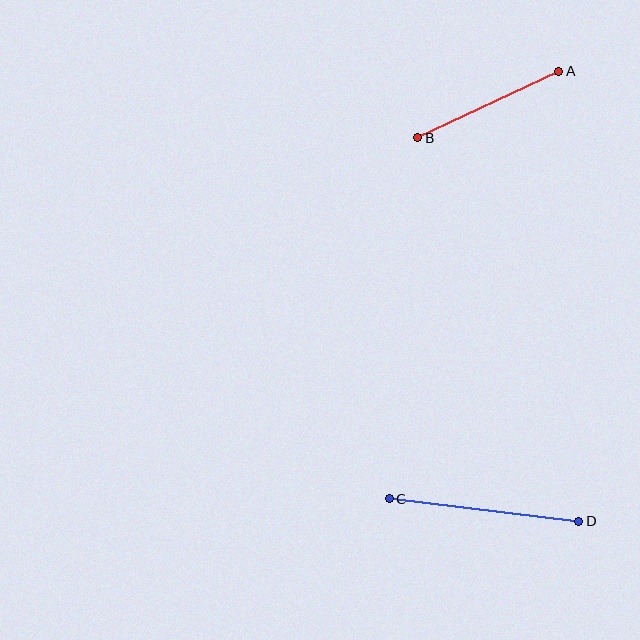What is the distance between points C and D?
The distance is approximately 191 pixels.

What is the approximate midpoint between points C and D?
The midpoint is at approximately (484, 510) pixels.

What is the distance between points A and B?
The distance is approximately 156 pixels.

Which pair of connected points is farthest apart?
Points C and D are farthest apart.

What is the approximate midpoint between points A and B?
The midpoint is at approximately (488, 104) pixels.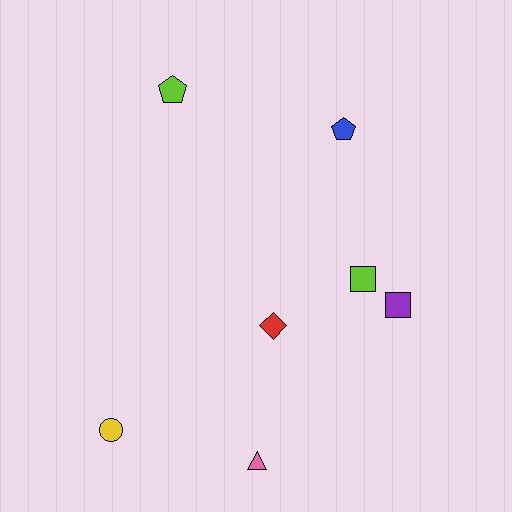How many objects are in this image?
There are 7 objects.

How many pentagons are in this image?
There are 2 pentagons.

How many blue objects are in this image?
There is 1 blue object.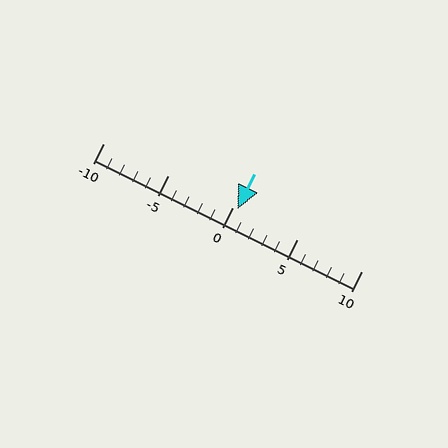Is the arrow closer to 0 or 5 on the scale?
The arrow is closer to 0.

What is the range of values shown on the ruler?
The ruler shows values from -10 to 10.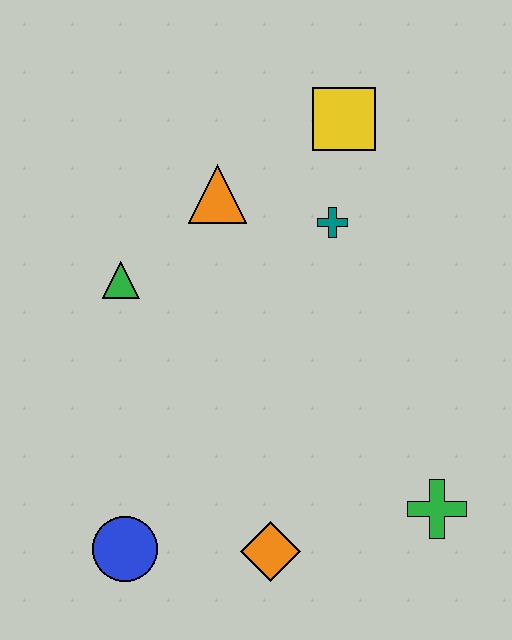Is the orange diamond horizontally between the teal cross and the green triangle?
Yes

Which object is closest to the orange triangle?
The teal cross is closest to the orange triangle.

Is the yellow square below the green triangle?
No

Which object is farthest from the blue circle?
The yellow square is farthest from the blue circle.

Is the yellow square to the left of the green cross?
Yes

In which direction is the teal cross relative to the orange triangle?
The teal cross is to the right of the orange triangle.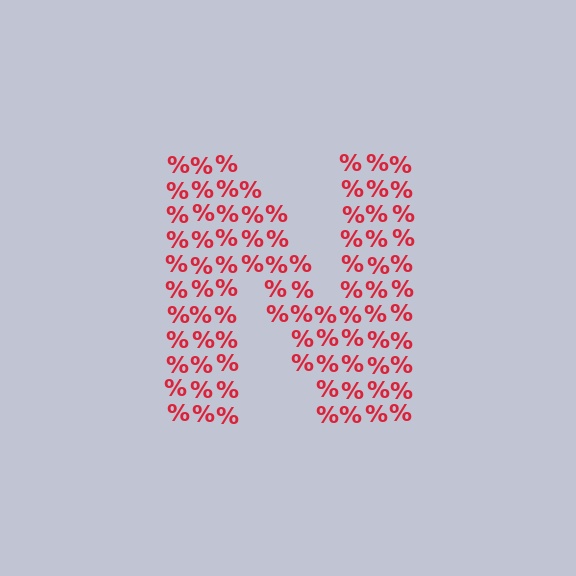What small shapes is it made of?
It is made of small percent signs.